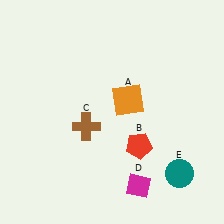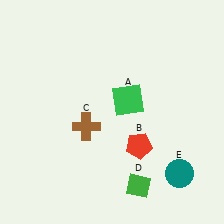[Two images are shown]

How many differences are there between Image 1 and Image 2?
There are 2 differences between the two images.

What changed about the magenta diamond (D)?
In Image 1, D is magenta. In Image 2, it changed to green.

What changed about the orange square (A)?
In Image 1, A is orange. In Image 2, it changed to green.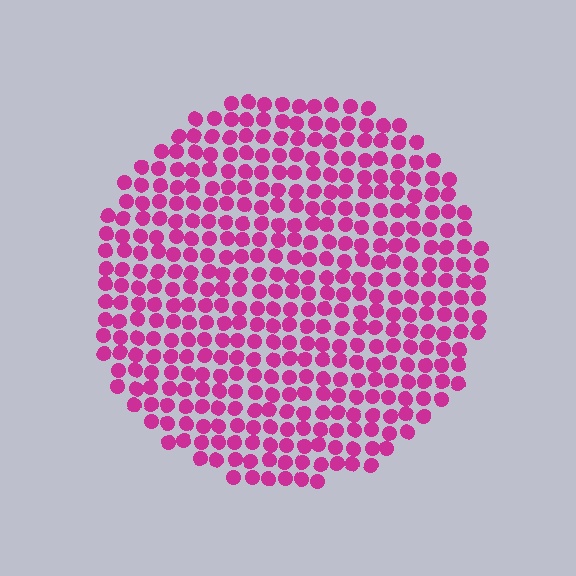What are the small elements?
The small elements are circles.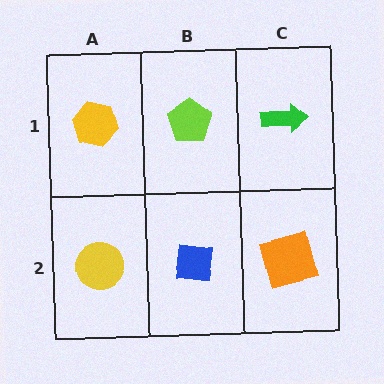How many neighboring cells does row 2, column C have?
2.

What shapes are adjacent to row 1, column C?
An orange square (row 2, column C), a lime pentagon (row 1, column B).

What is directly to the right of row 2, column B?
An orange square.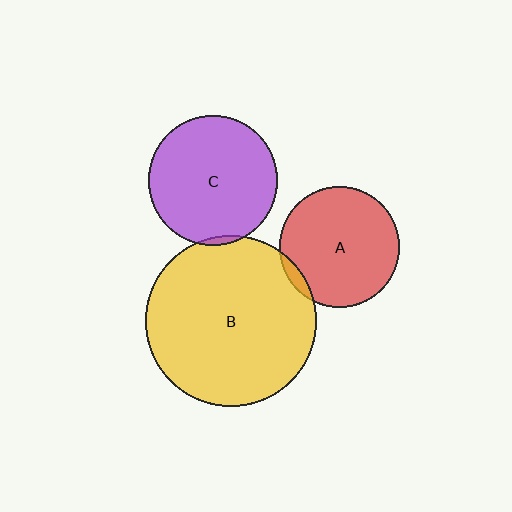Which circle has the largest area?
Circle B (yellow).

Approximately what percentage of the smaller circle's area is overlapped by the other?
Approximately 5%.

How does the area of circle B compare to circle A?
Approximately 2.0 times.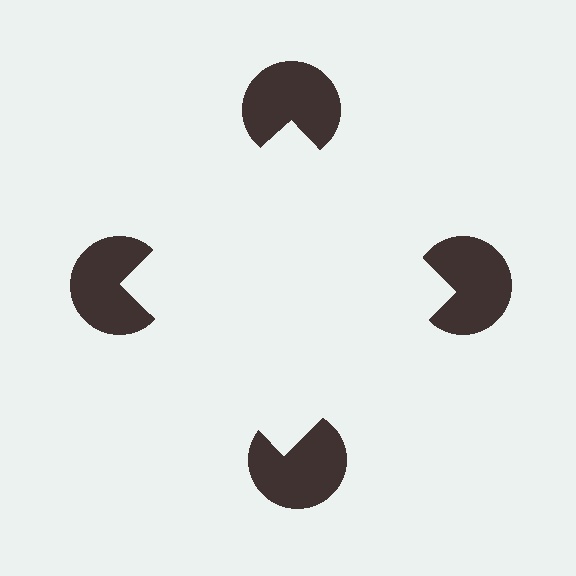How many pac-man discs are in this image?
There are 4 — one at each vertex of the illusory square.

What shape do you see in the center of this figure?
An illusory square — its edges are inferred from the aligned wedge cuts in the pac-man discs, not physically drawn.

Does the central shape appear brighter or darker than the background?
It typically appears slightly brighter than the background, even though no actual brightness change is drawn.